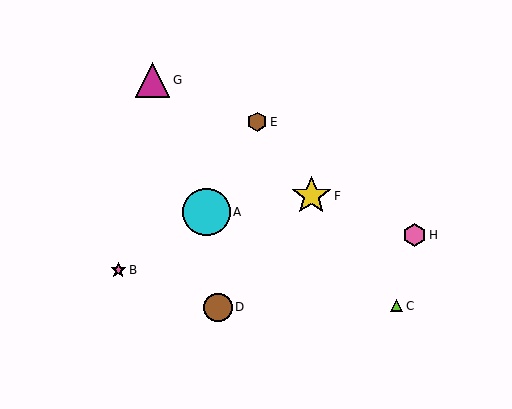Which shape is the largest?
The cyan circle (labeled A) is the largest.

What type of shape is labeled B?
Shape B is a pink star.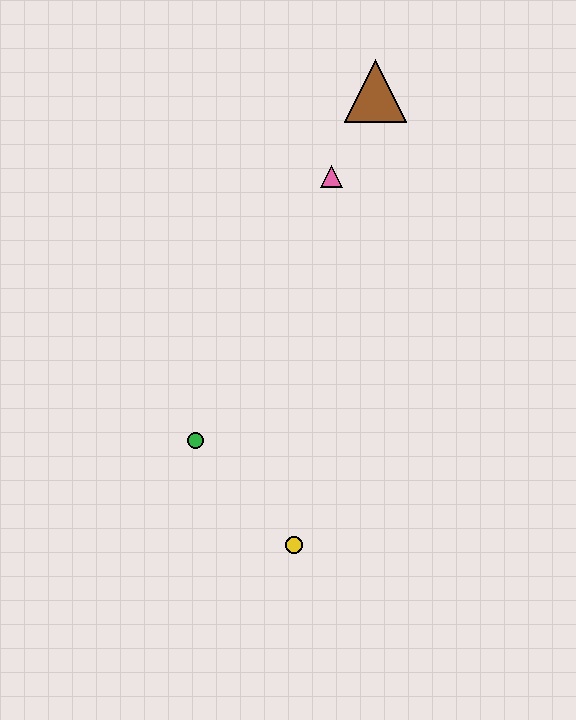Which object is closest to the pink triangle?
The brown triangle is closest to the pink triangle.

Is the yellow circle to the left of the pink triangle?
Yes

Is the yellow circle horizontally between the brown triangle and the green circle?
Yes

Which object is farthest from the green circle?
The brown triangle is farthest from the green circle.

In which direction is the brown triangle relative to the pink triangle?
The brown triangle is above the pink triangle.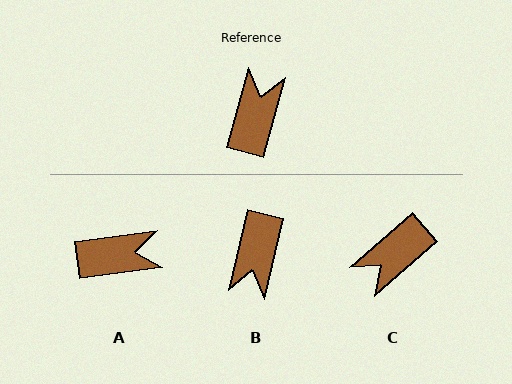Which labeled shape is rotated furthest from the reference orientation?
B, about 178 degrees away.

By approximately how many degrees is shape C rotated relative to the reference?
Approximately 146 degrees counter-clockwise.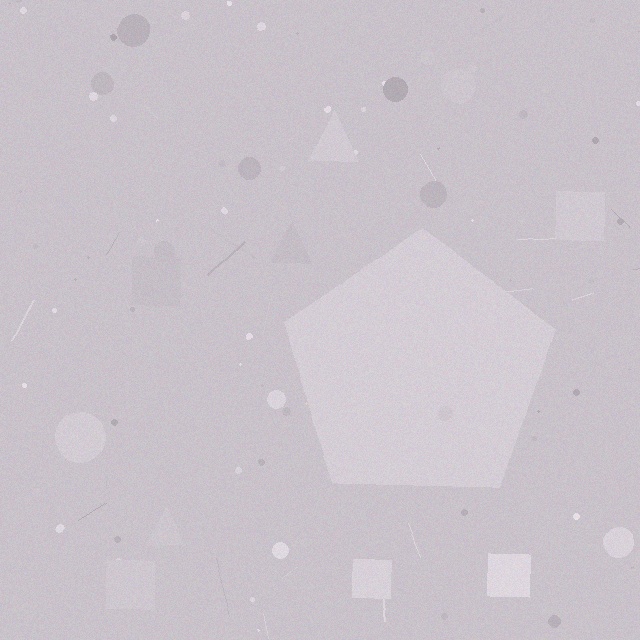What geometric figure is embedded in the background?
A pentagon is embedded in the background.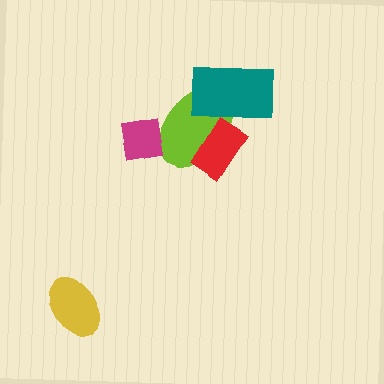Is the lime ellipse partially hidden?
Yes, it is partially covered by another shape.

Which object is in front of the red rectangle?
The teal rectangle is in front of the red rectangle.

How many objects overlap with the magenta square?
1 object overlaps with the magenta square.